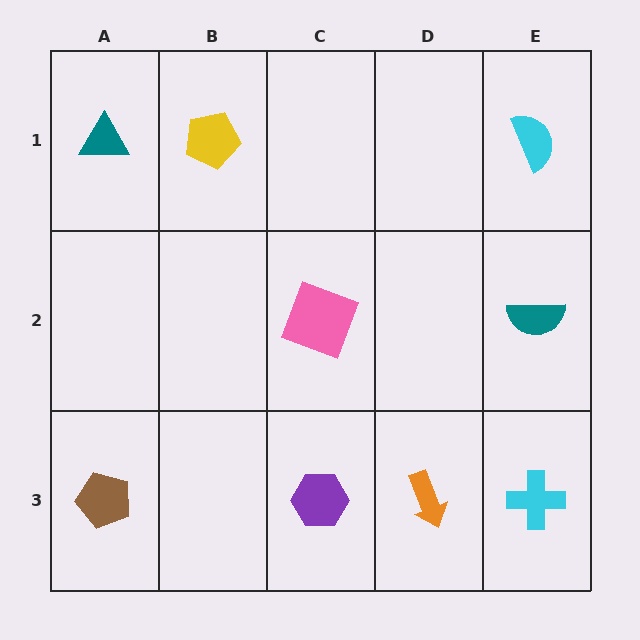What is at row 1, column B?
A yellow pentagon.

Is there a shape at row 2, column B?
No, that cell is empty.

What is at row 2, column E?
A teal semicircle.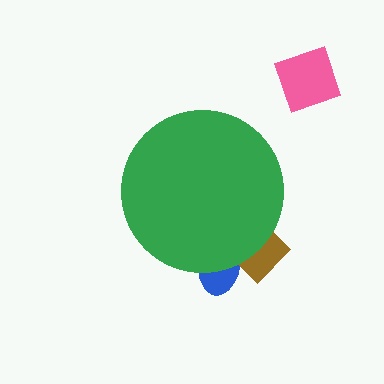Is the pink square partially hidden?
No, the pink square is fully visible.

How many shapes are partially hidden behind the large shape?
2 shapes are partially hidden.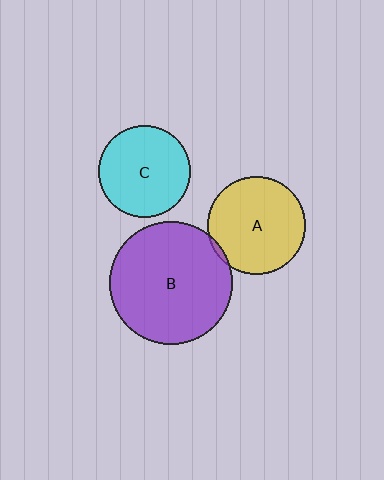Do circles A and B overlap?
Yes.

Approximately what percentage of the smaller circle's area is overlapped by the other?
Approximately 5%.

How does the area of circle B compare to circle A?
Approximately 1.6 times.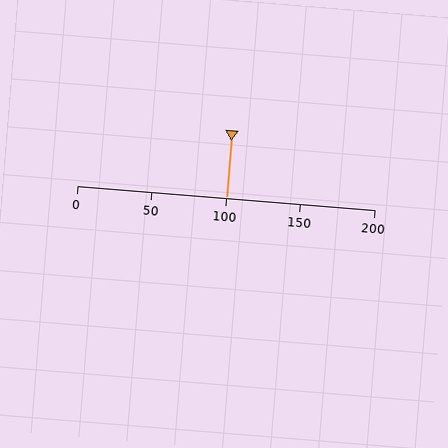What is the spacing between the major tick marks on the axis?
The major ticks are spaced 50 apart.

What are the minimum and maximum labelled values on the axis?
The axis runs from 0 to 200.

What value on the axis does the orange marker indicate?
The marker indicates approximately 100.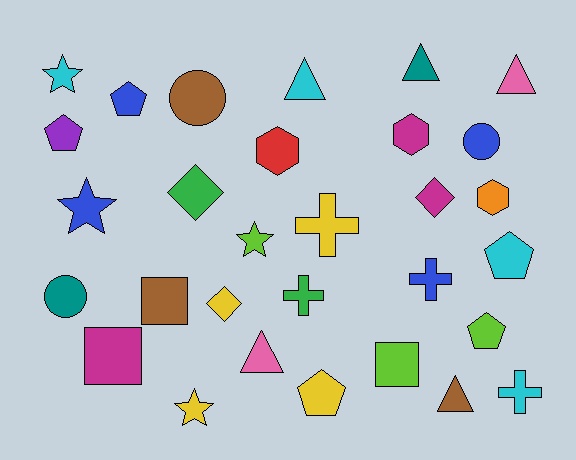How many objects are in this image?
There are 30 objects.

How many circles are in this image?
There are 3 circles.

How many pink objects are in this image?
There are 2 pink objects.